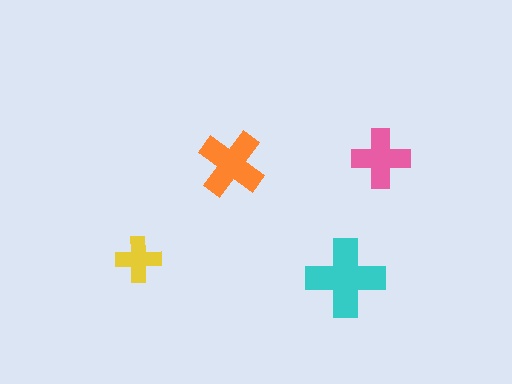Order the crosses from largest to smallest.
the cyan one, the orange one, the pink one, the yellow one.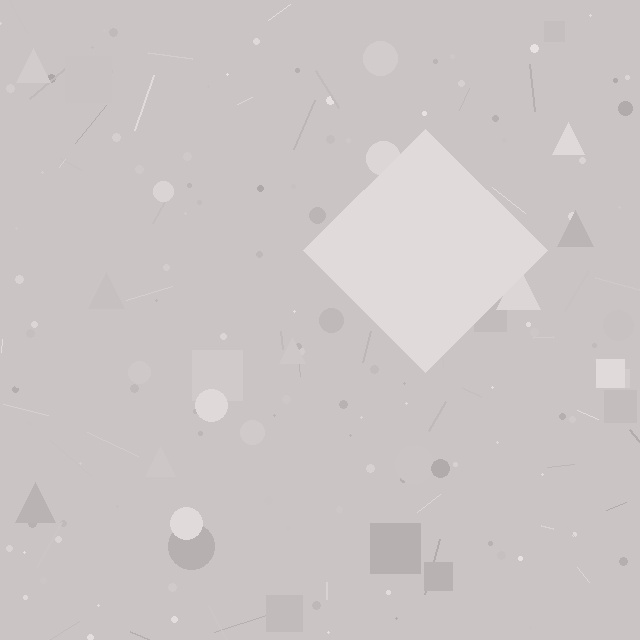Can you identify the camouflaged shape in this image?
The camouflaged shape is a diamond.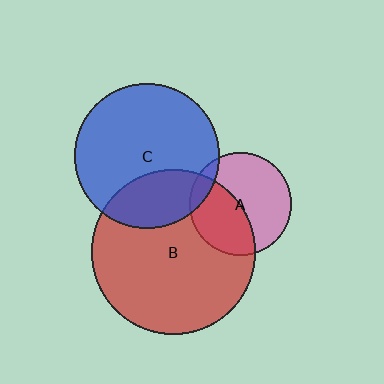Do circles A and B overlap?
Yes.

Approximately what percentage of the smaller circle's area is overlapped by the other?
Approximately 45%.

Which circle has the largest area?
Circle B (red).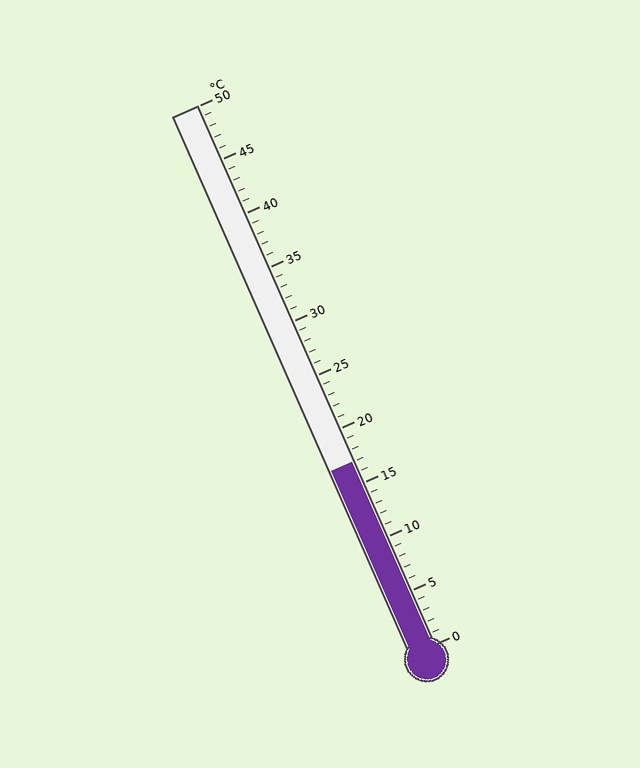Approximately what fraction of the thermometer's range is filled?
The thermometer is filled to approximately 35% of its range.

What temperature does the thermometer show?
The thermometer shows approximately 17°C.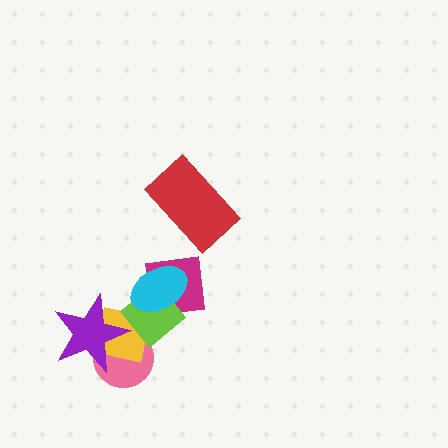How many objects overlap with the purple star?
3 objects overlap with the purple star.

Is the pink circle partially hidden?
Yes, it is partially covered by another shape.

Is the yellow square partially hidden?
Yes, it is partially covered by another shape.